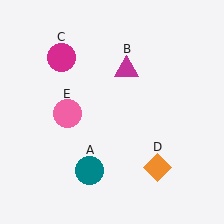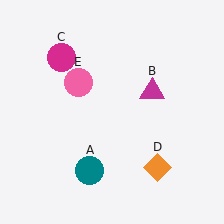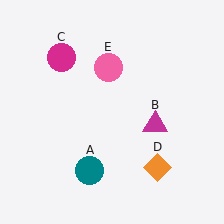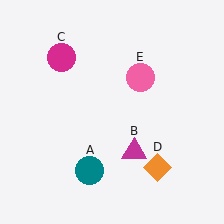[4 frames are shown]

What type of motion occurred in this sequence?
The magenta triangle (object B), pink circle (object E) rotated clockwise around the center of the scene.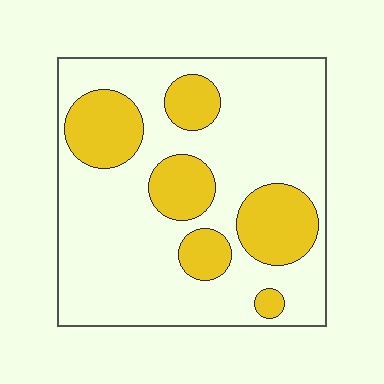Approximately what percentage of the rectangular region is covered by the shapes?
Approximately 25%.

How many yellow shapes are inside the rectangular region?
6.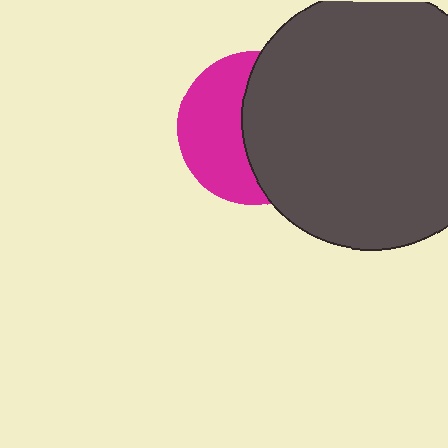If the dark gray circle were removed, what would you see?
You would see the complete magenta circle.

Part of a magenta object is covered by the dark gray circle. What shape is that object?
It is a circle.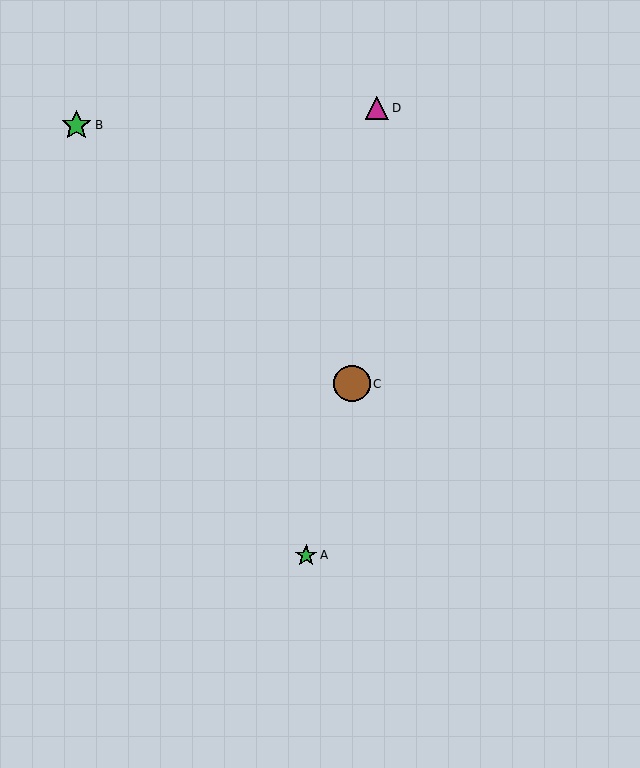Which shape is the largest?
The brown circle (labeled C) is the largest.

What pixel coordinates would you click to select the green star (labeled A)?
Click at (306, 555) to select the green star A.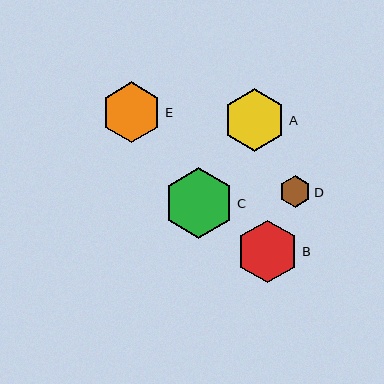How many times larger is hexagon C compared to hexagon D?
Hexagon C is approximately 2.3 times the size of hexagon D.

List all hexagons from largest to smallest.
From largest to smallest: C, B, A, E, D.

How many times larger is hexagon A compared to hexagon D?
Hexagon A is approximately 2.0 times the size of hexagon D.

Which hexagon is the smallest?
Hexagon D is the smallest with a size of approximately 31 pixels.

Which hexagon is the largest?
Hexagon C is the largest with a size of approximately 71 pixels.